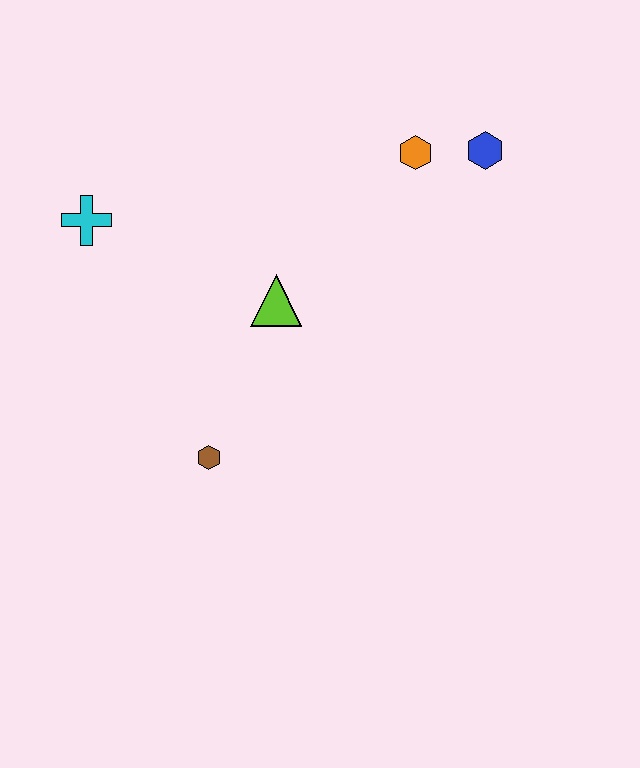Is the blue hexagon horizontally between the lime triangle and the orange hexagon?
No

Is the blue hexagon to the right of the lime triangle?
Yes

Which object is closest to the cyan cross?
The lime triangle is closest to the cyan cross.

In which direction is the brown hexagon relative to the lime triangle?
The brown hexagon is below the lime triangle.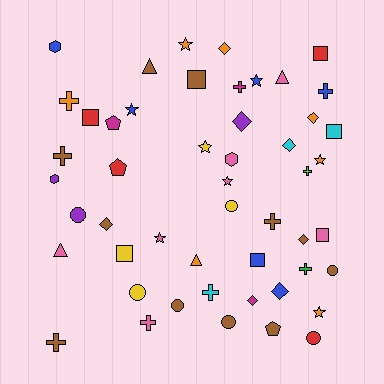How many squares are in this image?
There are 7 squares.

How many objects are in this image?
There are 50 objects.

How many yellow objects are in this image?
There are 4 yellow objects.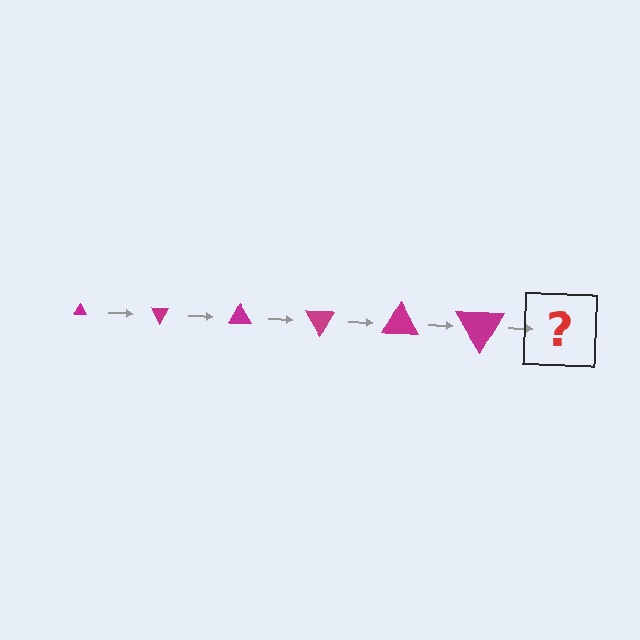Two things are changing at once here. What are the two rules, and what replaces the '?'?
The two rules are that the triangle grows larger each step and it rotates 60 degrees each step. The '?' should be a triangle, larger than the previous one and rotated 360 degrees from the start.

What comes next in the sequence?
The next element should be a triangle, larger than the previous one and rotated 360 degrees from the start.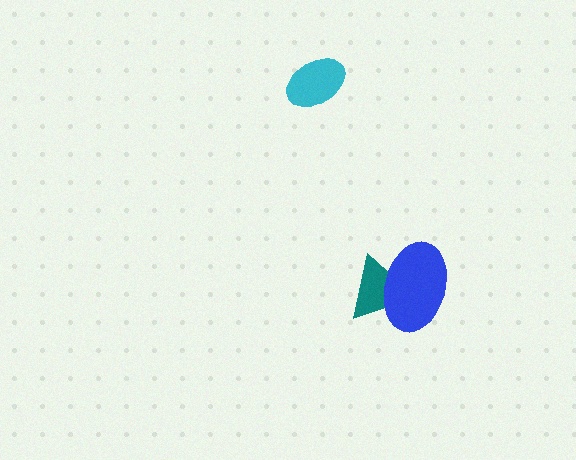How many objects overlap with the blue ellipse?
1 object overlaps with the blue ellipse.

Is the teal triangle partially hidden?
Yes, it is partially covered by another shape.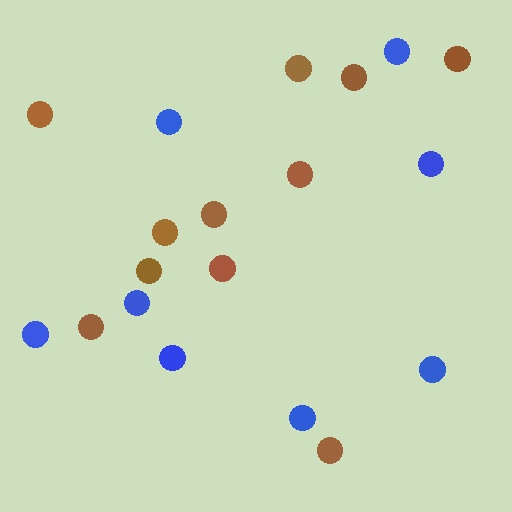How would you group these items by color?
There are 2 groups: one group of brown circles (11) and one group of blue circles (8).